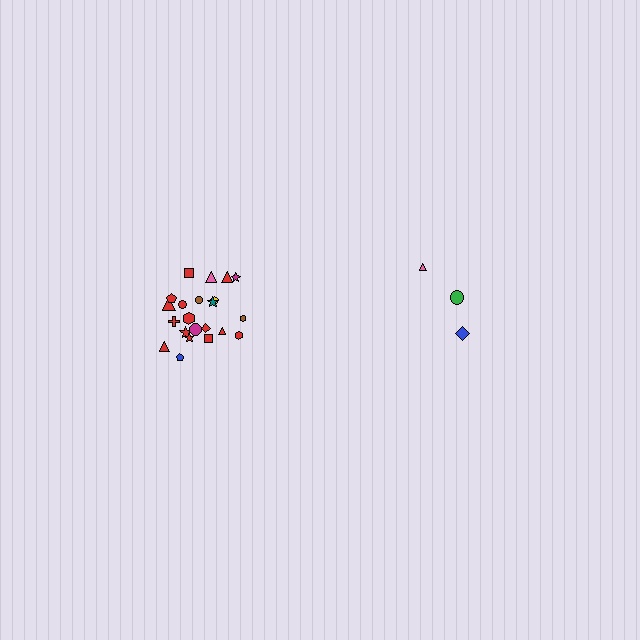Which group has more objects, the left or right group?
The left group.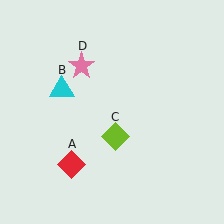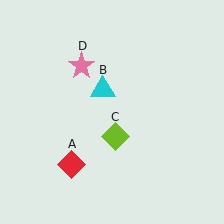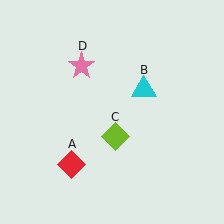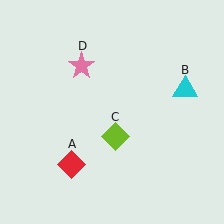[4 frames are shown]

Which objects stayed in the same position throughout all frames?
Red diamond (object A) and lime diamond (object C) and pink star (object D) remained stationary.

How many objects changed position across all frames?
1 object changed position: cyan triangle (object B).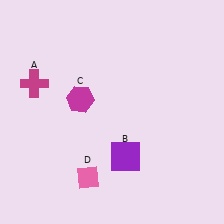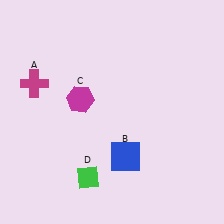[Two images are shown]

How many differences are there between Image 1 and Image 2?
There are 2 differences between the two images.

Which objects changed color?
B changed from purple to blue. D changed from pink to green.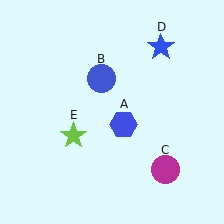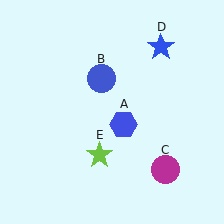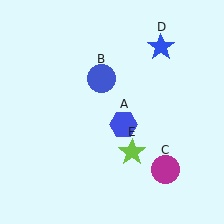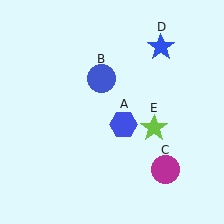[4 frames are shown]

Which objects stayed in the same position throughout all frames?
Blue hexagon (object A) and blue circle (object B) and magenta circle (object C) and blue star (object D) remained stationary.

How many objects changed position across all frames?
1 object changed position: lime star (object E).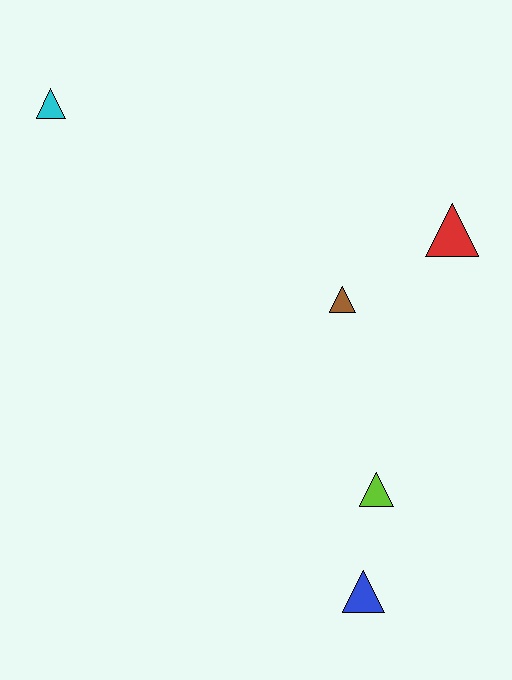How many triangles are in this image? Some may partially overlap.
There are 5 triangles.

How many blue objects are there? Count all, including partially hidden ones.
There is 1 blue object.